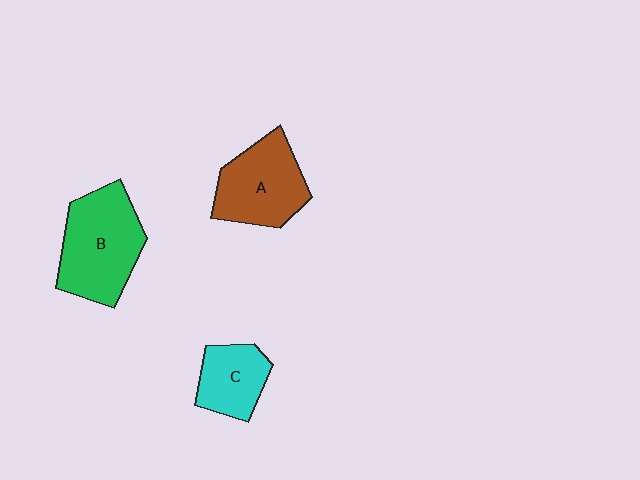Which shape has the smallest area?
Shape C (cyan).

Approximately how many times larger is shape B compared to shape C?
Approximately 1.8 times.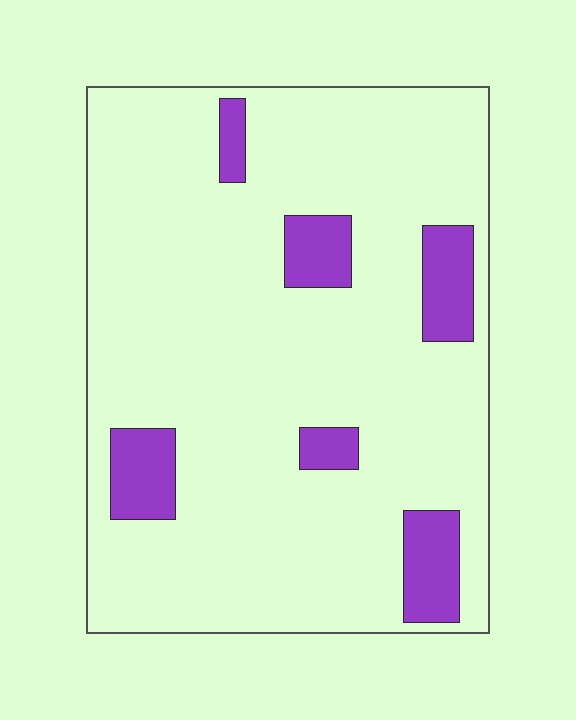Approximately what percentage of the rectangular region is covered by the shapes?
Approximately 15%.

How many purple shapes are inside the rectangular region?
6.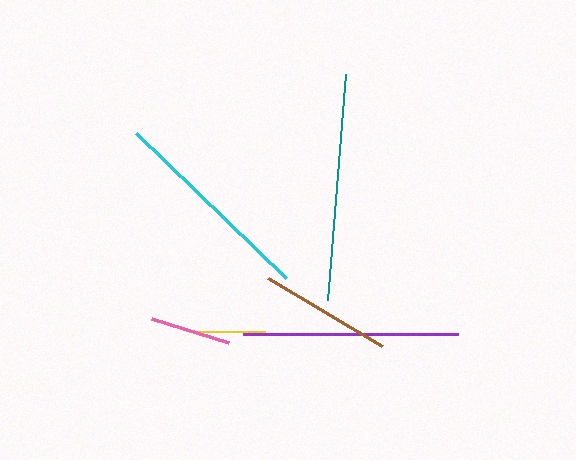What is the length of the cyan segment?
The cyan segment is approximately 208 pixels long.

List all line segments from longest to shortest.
From longest to shortest: teal, purple, cyan, brown, pink, yellow.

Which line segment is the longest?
The teal line is the longest at approximately 227 pixels.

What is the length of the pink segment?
The pink segment is approximately 81 pixels long.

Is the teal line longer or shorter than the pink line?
The teal line is longer than the pink line.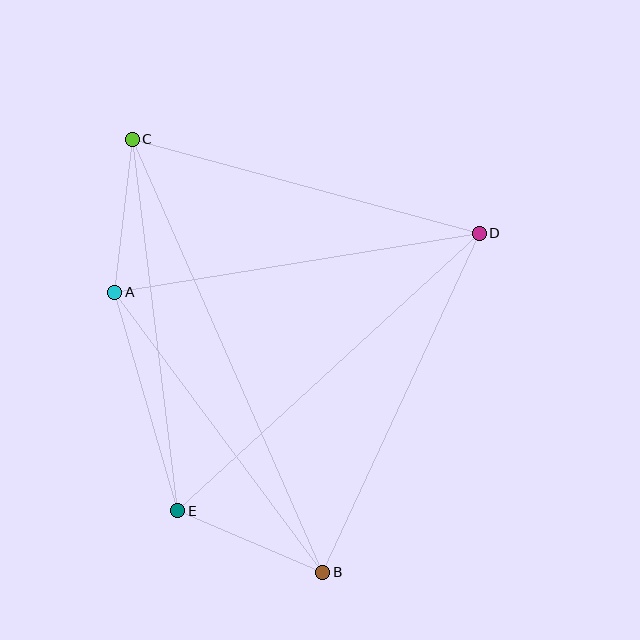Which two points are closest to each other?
Points A and C are closest to each other.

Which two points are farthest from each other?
Points B and C are farthest from each other.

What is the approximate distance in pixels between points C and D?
The distance between C and D is approximately 359 pixels.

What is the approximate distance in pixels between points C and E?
The distance between C and E is approximately 375 pixels.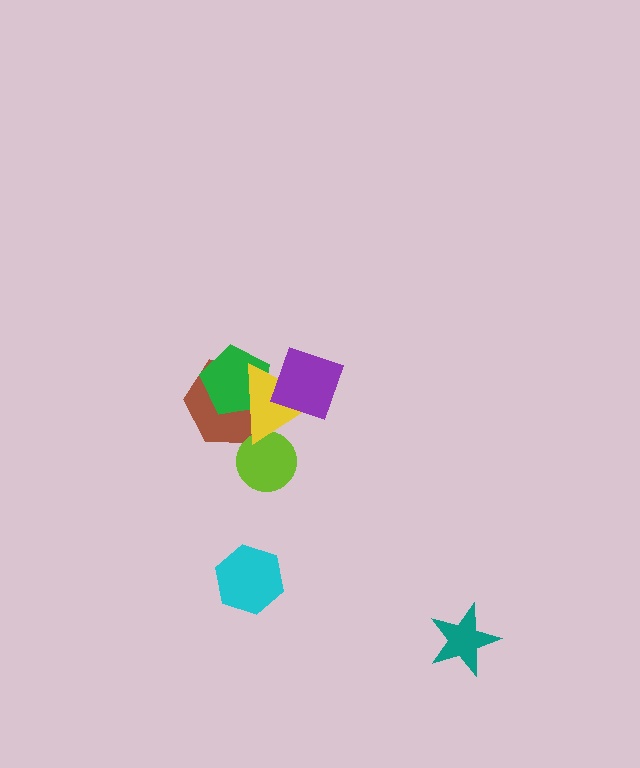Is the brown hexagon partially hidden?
Yes, it is partially covered by another shape.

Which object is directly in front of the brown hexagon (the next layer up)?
The green pentagon is directly in front of the brown hexagon.